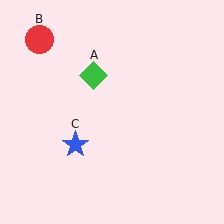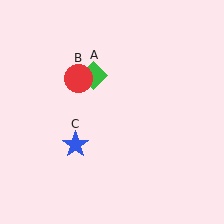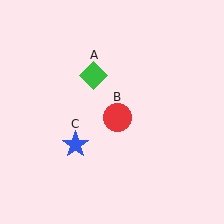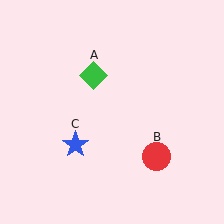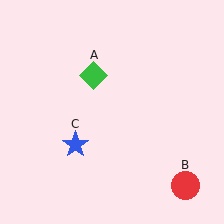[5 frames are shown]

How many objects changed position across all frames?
1 object changed position: red circle (object B).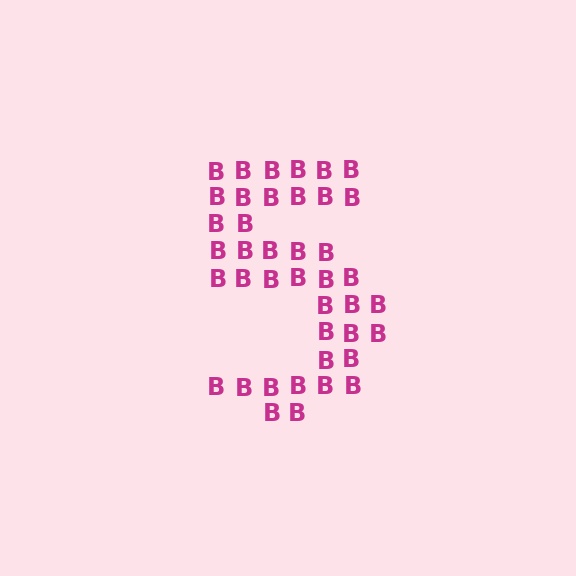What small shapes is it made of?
It is made of small letter B's.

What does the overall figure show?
The overall figure shows the digit 5.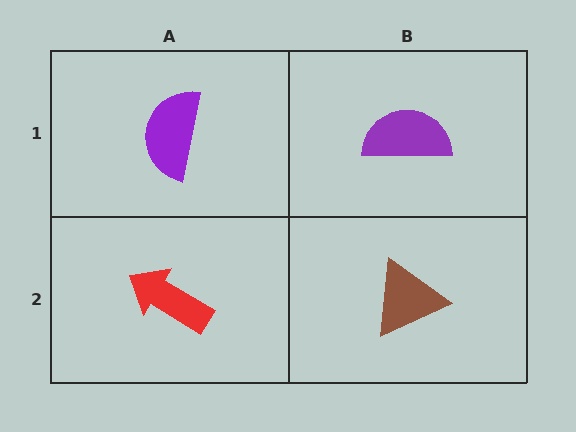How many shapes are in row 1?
2 shapes.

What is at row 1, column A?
A purple semicircle.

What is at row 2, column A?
A red arrow.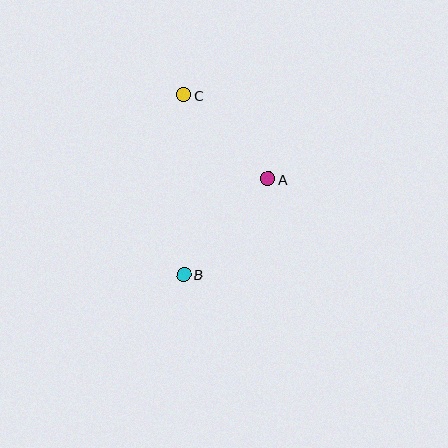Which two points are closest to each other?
Points A and C are closest to each other.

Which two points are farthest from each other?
Points B and C are farthest from each other.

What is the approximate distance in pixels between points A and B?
The distance between A and B is approximately 128 pixels.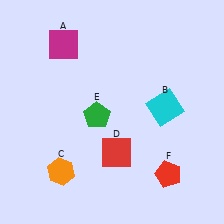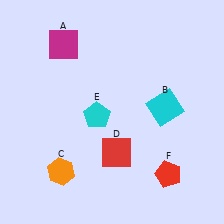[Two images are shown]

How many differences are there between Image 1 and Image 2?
There is 1 difference between the two images.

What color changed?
The pentagon (E) changed from green in Image 1 to cyan in Image 2.